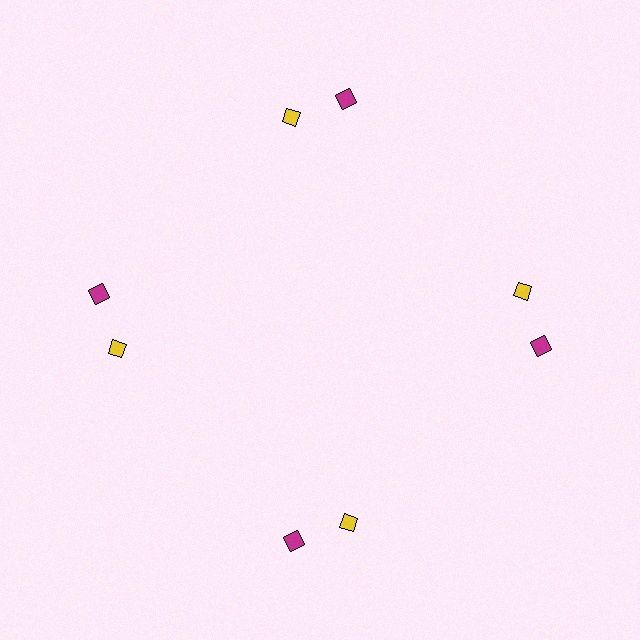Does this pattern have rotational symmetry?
Yes, this pattern has 4-fold rotational symmetry. It looks the same after rotating 90 degrees around the center.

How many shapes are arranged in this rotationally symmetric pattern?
There are 8 shapes, arranged in 4 groups of 2.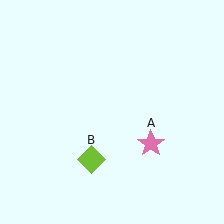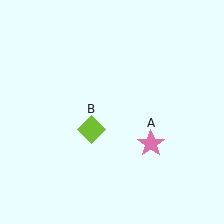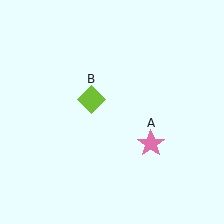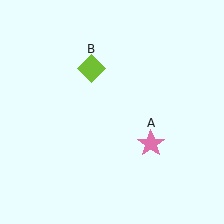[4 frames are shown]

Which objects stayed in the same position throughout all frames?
Pink star (object A) remained stationary.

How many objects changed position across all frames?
1 object changed position: lime diamond (object B).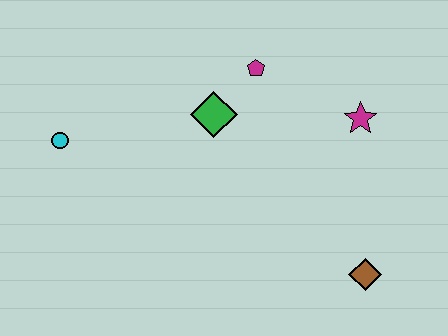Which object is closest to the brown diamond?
The magenta star is closest to the brown diamond.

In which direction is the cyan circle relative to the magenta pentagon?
The cyan circle is to the left of the magenta pentagon.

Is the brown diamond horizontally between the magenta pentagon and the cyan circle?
No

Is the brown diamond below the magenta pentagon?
Yes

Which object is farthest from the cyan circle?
The brown diamond is farthest from the cyan circle.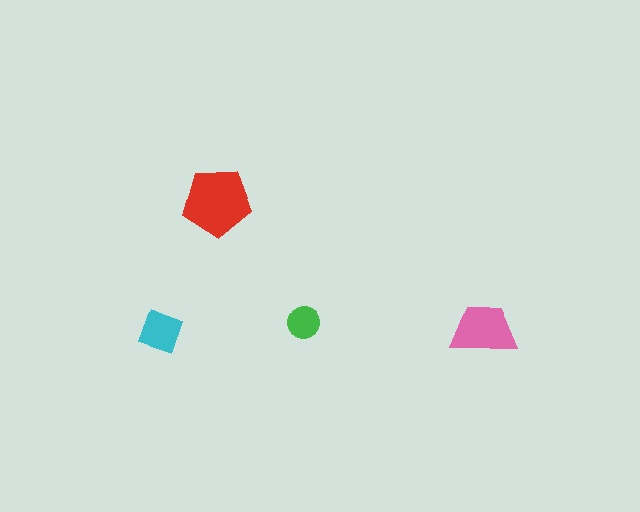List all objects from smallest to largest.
The green circle, the cyan diamond, the pink trapezoid, the red pentagon.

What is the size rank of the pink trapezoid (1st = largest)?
2nd.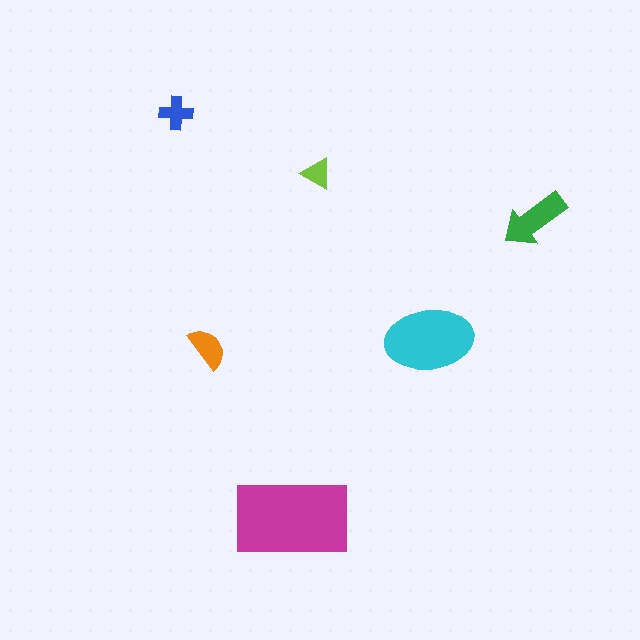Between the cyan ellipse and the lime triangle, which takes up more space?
The cyan ellipse.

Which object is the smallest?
The lime triangle.